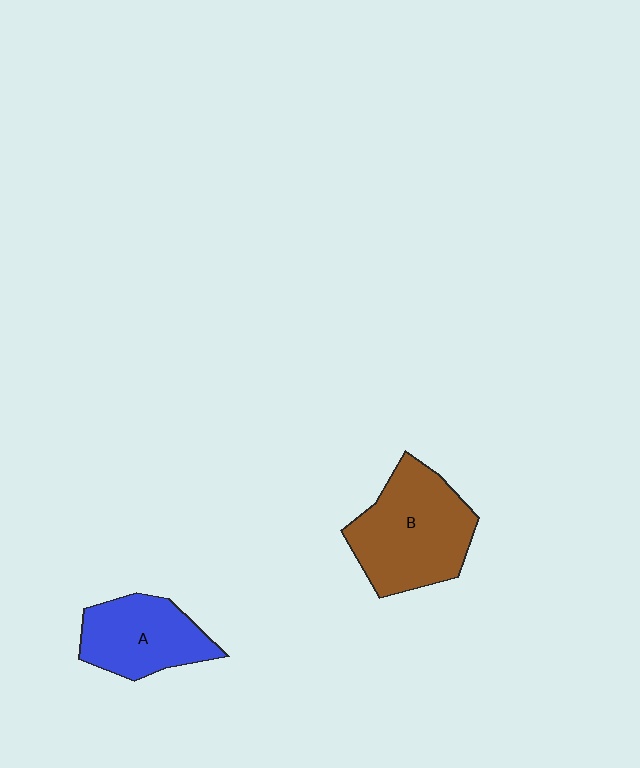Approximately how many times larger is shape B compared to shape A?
Approximately 1.4 times.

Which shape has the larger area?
Shape B (brown).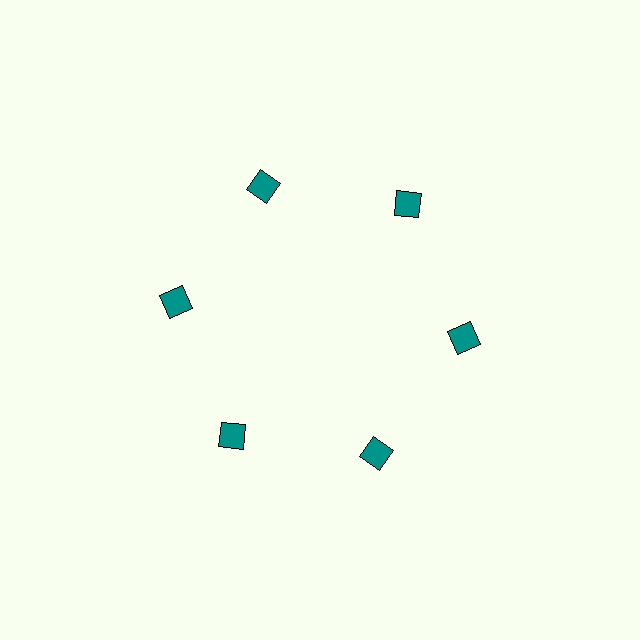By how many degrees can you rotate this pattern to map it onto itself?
The pattern maps onto itself every 60 degrees of rotation.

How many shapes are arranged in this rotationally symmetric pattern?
There are 6 shapes, arranged in 6 groups of 1.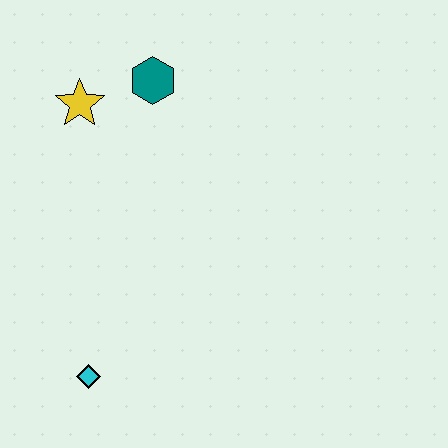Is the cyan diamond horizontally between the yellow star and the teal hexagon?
Yes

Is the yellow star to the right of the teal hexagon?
No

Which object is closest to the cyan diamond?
The yellow star is closest to the cyan diamond.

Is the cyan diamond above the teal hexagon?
No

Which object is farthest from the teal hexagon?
The cyan diamond is farthest from the teal hexagon.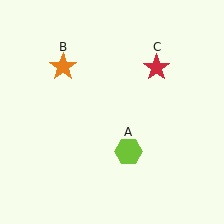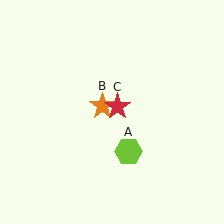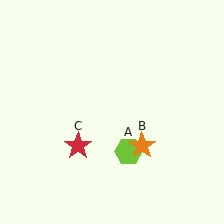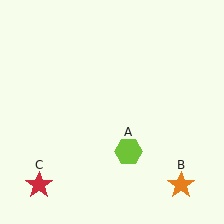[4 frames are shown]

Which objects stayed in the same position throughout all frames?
Lime hexagon (object A) remained stationary.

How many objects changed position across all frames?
2 objects changed position: orange star (object B), red star (object C).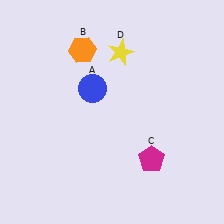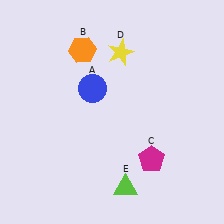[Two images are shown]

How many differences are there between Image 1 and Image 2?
There is 1 difference between the two images.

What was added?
A lime triangle (E) was added in Image 2.